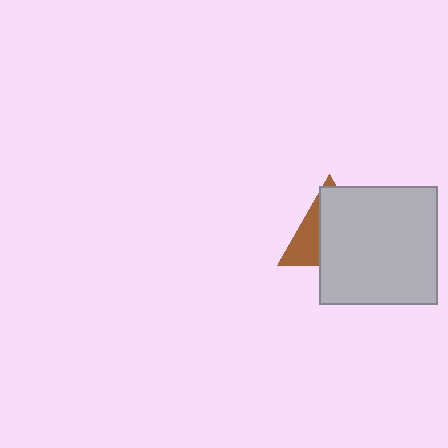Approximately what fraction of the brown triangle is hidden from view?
Roughly 66% of the brown triangle is hidden behind the light gray square.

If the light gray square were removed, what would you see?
You would see the complete brown triangle.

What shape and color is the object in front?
The object in front is a light gray square.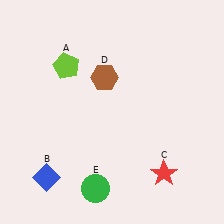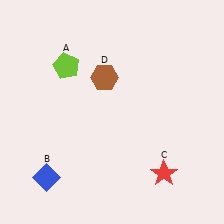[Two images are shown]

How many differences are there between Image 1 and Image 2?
There is 1 difference between the two images.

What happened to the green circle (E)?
The green circle (E) was removed in Image 2. It was in the bottom-left area of Image 1.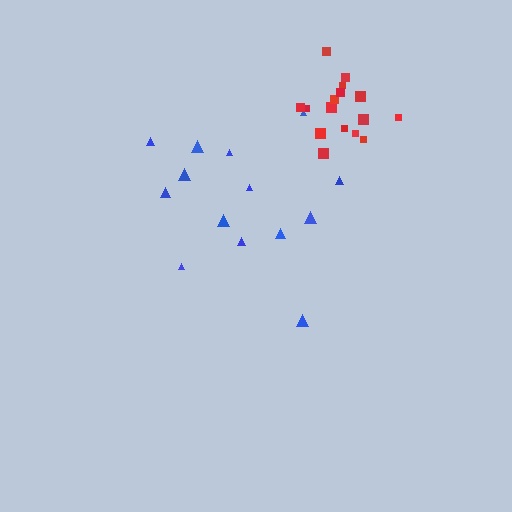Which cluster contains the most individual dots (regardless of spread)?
Red (16).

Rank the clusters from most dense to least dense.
red, blue.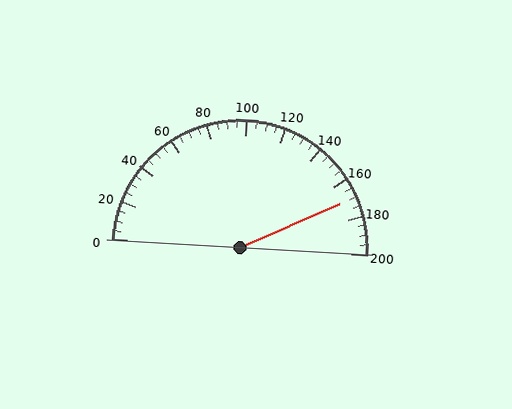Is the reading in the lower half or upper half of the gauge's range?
The reading is in the upper half of the range (0 to 200).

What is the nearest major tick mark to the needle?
The nearest major tick mark is 160.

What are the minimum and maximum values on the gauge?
The gauge ranges from 0 to 200.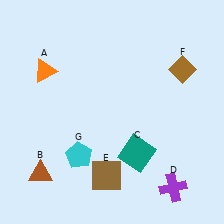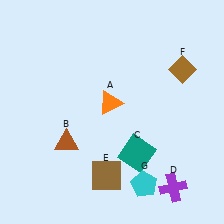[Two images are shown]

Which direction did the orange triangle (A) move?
The orange triangle (A) moved right.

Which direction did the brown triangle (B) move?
The brown triangle (B) moved up.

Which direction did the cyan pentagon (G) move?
The cyan pentagon (G) moved right.